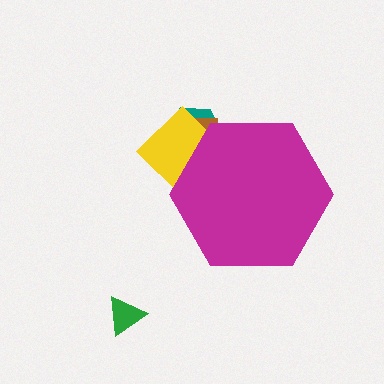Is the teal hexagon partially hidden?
Yes, the teal hexagon is partially hidden behind the magenta hexagon.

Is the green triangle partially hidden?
No, the green triangle is fully visible.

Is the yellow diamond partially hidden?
Yes, the yellow diamond is partially hidden behind the magenta hexagon.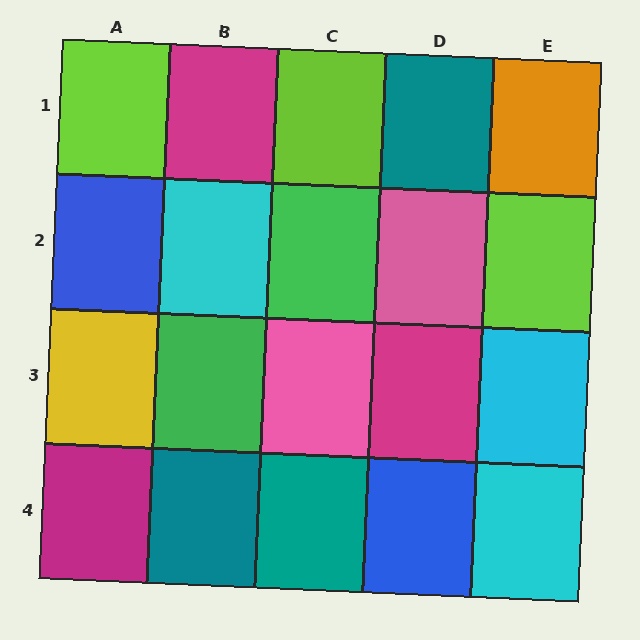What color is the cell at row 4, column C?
Teal.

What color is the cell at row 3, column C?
Pink.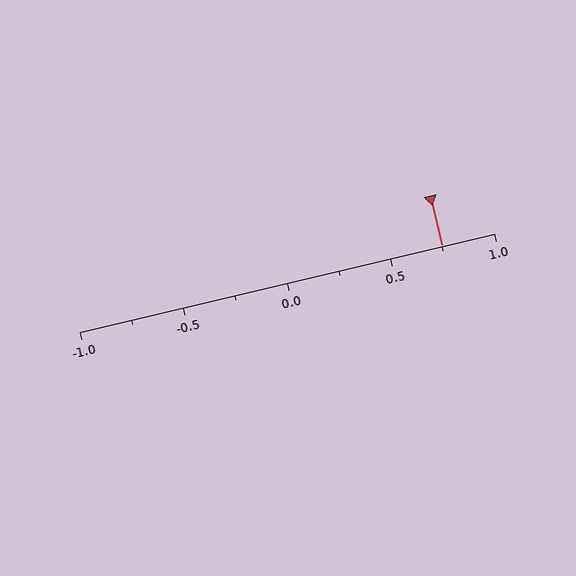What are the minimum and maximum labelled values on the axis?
The axis runs from -1.0 to 1.0.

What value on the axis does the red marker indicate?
The marker indicates approximately 0.75.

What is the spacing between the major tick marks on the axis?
The major ticks are spaced 0.5 apart.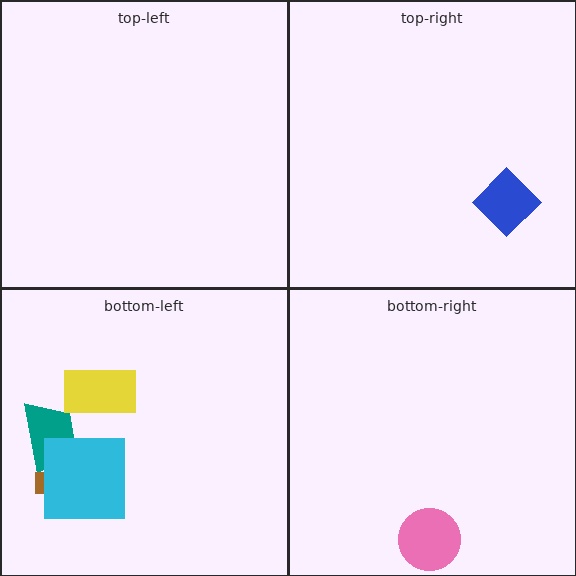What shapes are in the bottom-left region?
The teal trapezoid, the brown cross, the yellow rectangle, the cyan square.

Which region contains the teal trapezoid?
The bottom-left region.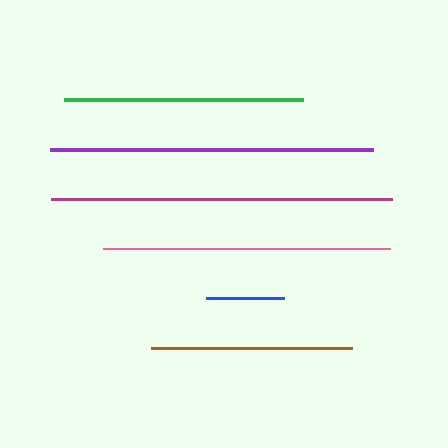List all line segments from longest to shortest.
From longest to shortest: magenta, purple, pink, green, brown, blue.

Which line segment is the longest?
The magenta line is the longest at approximately 341 pixels.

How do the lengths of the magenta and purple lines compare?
The magenta and purple lines are approximately the same length.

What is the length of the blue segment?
The blue segment is approximately 78 pixels long.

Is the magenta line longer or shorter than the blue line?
The magenta line is longer than the blue line.